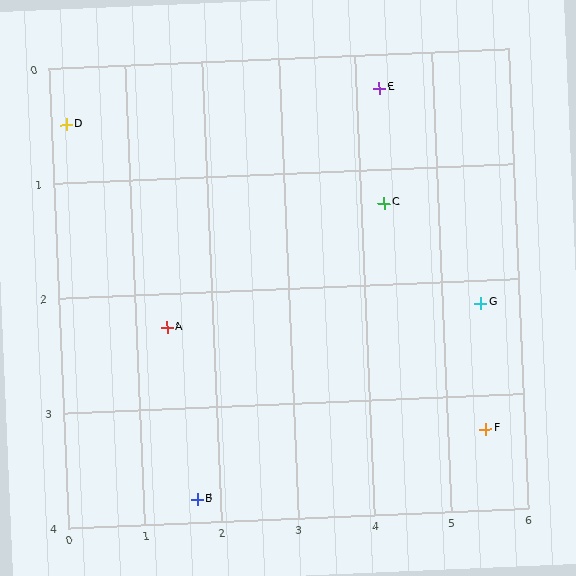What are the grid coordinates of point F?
Point F is at approximately (5.5, 3.3).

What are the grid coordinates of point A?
Point A is at approximately (1.4, 2.3).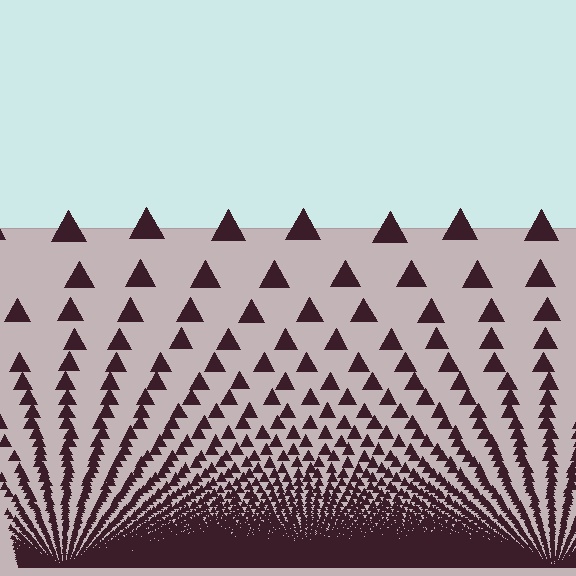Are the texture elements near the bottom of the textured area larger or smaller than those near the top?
Smaller. The gradient is inverted — elements near the bottom are smaller and denser.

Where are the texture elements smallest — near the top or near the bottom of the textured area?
Near the bottom.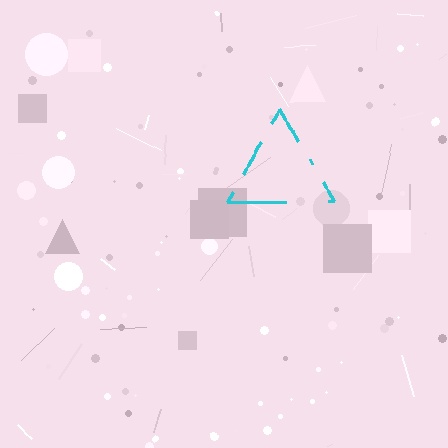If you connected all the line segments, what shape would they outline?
They would outline a triangle.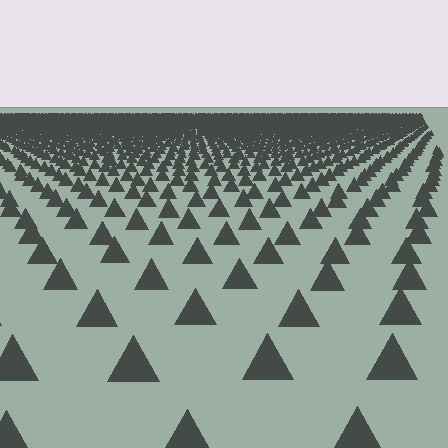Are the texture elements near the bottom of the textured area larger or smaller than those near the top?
Larger. Near the bottom, elements are closer to the viewer and appear at a bigger on-screen size.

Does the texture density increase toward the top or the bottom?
Density increases toward the top.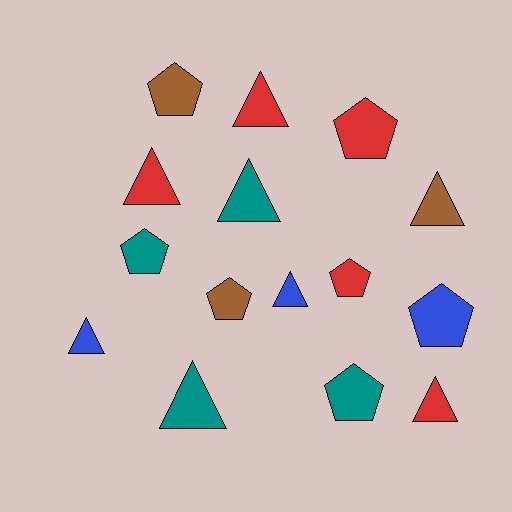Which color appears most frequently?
Red, with 5 objects.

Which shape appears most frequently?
Triangle, with 8 objects.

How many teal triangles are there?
There are 2 teal triangles.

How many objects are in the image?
There are 15 objects.